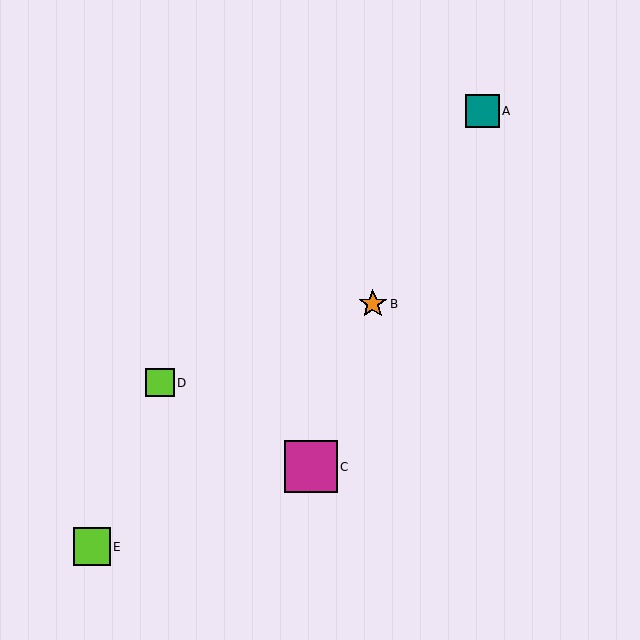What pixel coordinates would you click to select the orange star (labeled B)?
Click at (373, 304) to select the orange star B.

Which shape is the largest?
The magenta square (labeled C) is the largest.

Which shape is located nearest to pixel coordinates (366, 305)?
The orange star (labeled B) at (373, 304) is nearest to that location.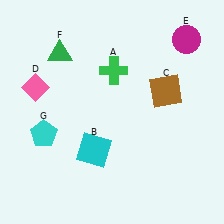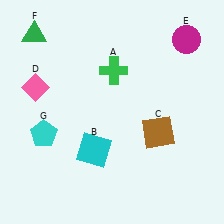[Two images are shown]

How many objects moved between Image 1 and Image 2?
2 objects moved between the two images.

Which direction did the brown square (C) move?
The brown square (C) moved down.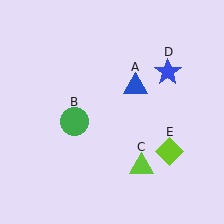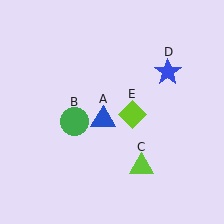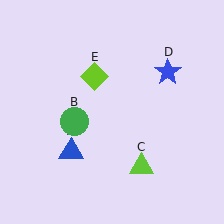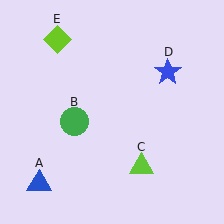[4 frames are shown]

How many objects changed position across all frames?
2 objects changed position: blue triangle (object A), lime diamond (object E).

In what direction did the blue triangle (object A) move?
The blue triangle (object A) moved down and to the left.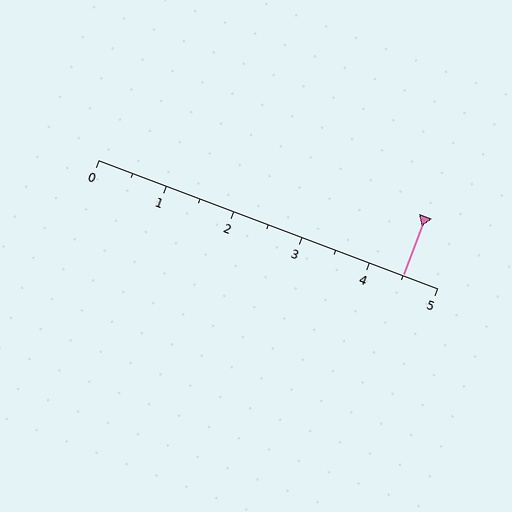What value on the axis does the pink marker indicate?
The marker indicates approximately 4.5.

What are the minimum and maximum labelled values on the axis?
The axis runs from 0 to 5.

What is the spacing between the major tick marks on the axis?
The major ticks are spaced 1 apart.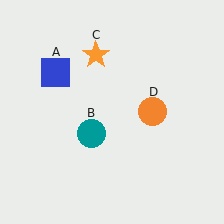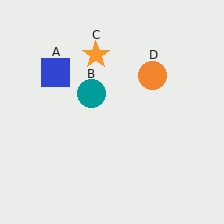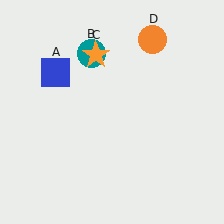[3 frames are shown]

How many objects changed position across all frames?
2 objects changed position: teal circle (object B), orange circle (object D).